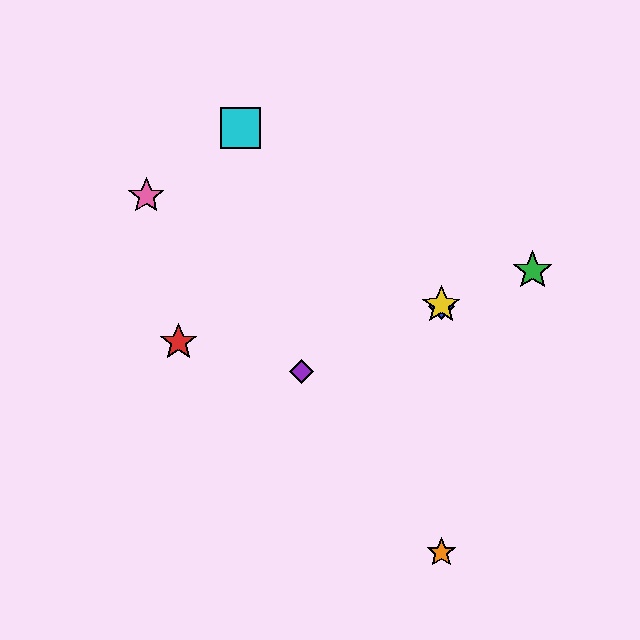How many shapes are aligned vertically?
3 shapes (the blue diamond, the yellow star, the orange star) are aligned vertically.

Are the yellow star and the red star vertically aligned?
No, the yellow star is at x≈441 and the red star is at x≈179.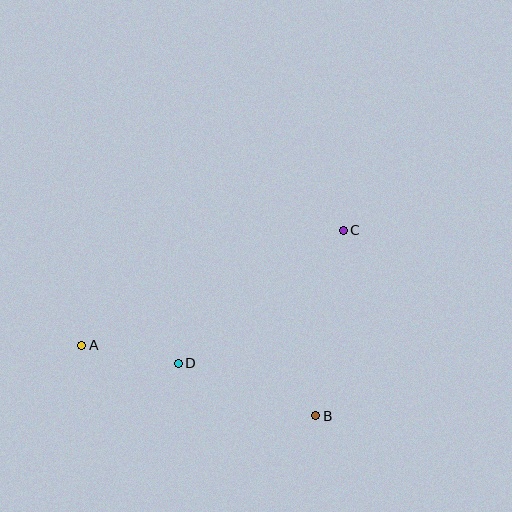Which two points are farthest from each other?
Points A and C are farthest from each other.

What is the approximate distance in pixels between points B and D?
The distance between B and D is approximately 147 pixels.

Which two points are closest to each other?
Points A and D are closest to each other.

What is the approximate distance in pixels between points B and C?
The distance between B and C is approximately 187 pixels.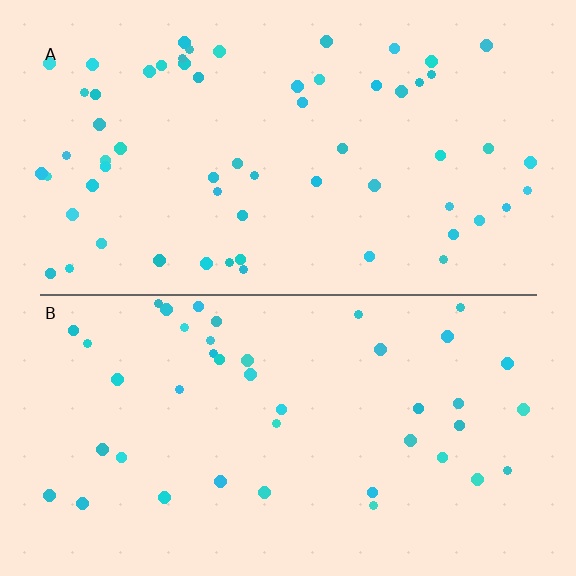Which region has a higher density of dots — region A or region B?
A (the top).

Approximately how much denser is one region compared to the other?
Approximately 1.5× — region A over region B.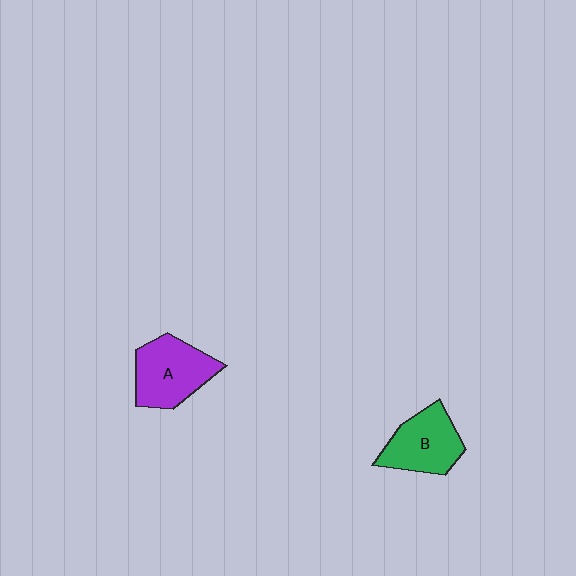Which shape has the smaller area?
Shape B (green).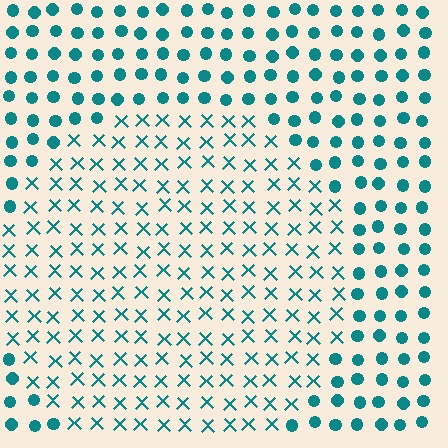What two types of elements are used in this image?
The image uses X marks inside the circle region and circles outside it.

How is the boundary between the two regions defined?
The boundary is defined by a change in element shape: X marks inside vs. circles outside. All elements share the same color and spacing.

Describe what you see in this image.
The image is filled with small teal elements arranged in a uniform grid. A circle-shaped region contains X marks, while the surrounding area contains circles. The boundary is defined purely by the change in element shape.